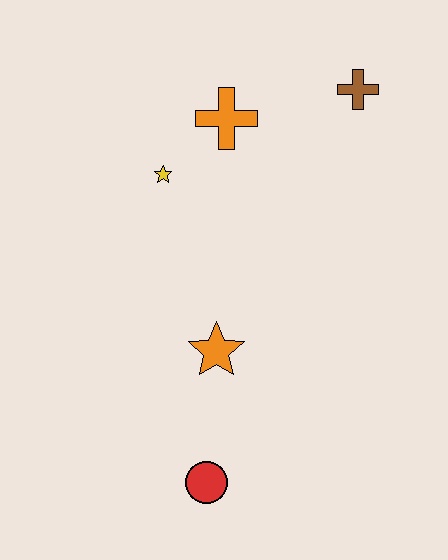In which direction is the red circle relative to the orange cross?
The red circle is below the orange cross.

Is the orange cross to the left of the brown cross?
Yes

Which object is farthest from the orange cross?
The red circle is farthest from the orange cross.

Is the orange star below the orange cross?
Yes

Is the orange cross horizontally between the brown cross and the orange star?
Yes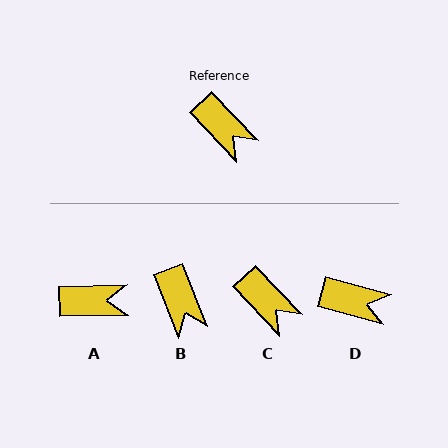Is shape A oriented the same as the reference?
No, it is off by about 48 degrees.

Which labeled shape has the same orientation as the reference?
C.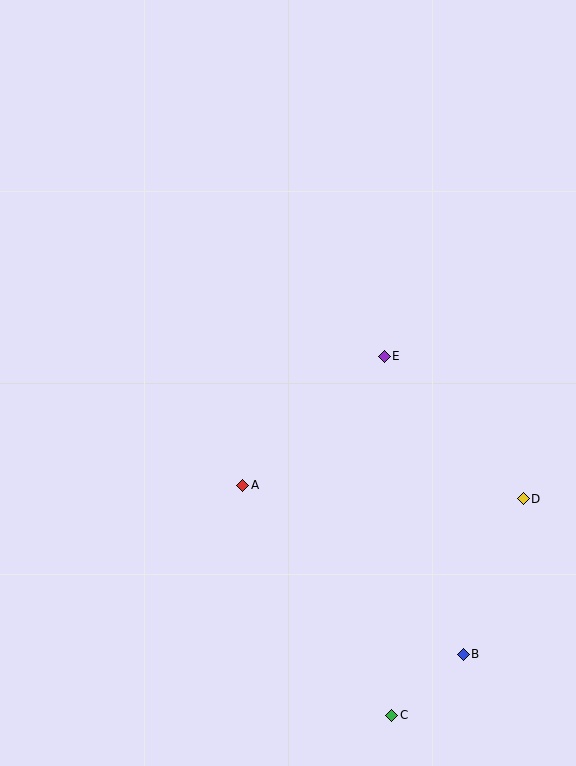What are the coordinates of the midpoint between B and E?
The midpoint between B and E is at (424, 505).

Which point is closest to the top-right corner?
Point E is closest to the top-right corner.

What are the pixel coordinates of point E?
Point E is at (384, 356).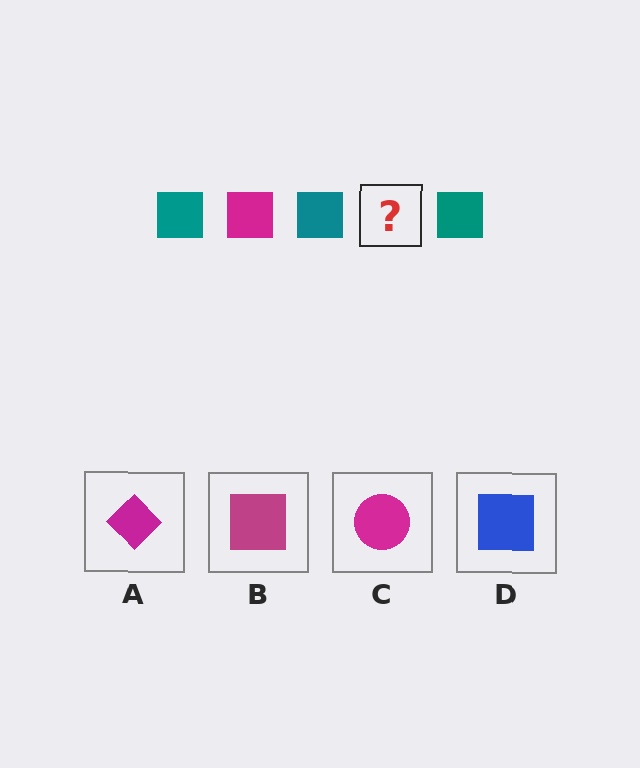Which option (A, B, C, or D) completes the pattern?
B.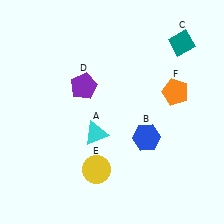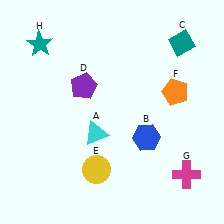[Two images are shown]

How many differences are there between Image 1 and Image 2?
There are 2 differences between the two images.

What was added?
A magenta cross (G), a teal star (H) were added in Image 2.